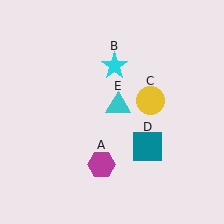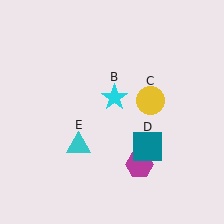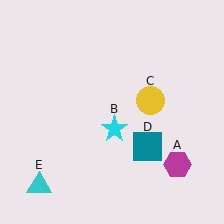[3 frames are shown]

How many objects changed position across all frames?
3 objects changed position: magenta hexagon (object A), cyan star (object B), cyan triangle (object E).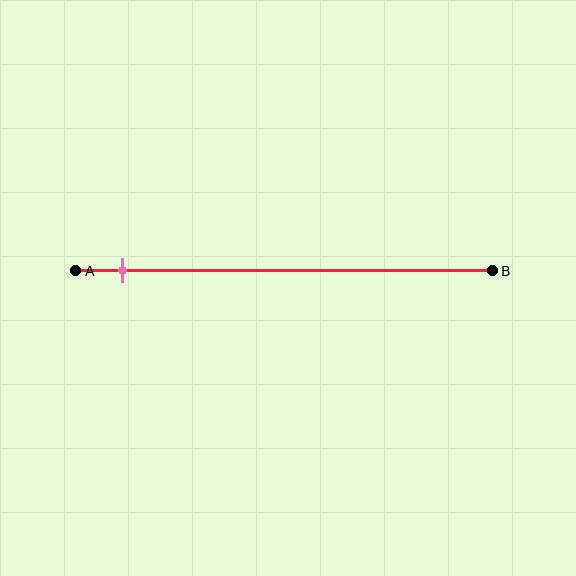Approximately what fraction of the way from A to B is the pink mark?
The pink mark is approximately 10% of the way from A to B.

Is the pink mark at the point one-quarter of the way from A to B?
No, the mark is at about 10% from A, not at the 25% one-quarter point.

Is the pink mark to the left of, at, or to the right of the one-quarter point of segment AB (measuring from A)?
The pink mark is to the left of the one-quarter point of segment AB.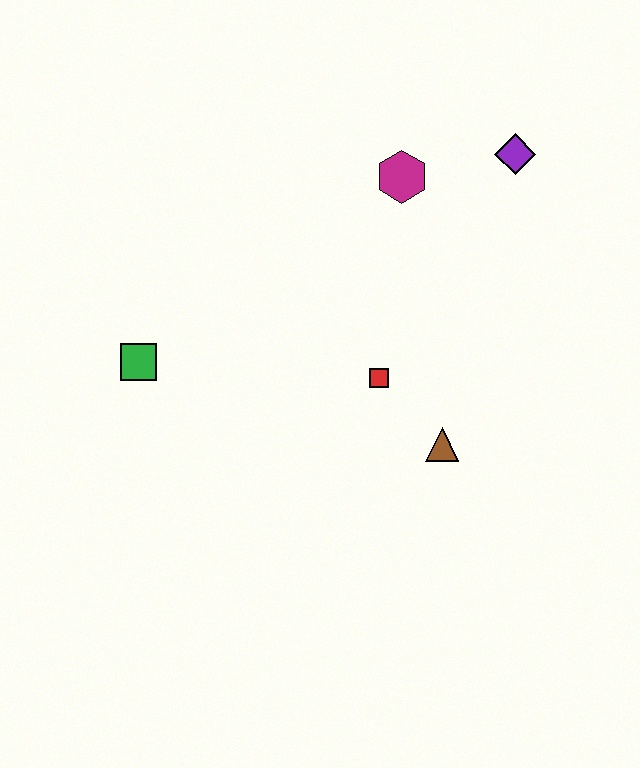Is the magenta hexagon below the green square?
No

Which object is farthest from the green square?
The purple diamond is farthest from the green square.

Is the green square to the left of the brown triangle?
Yes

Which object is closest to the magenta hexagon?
The purple diamond is closest to the magenta hexagon.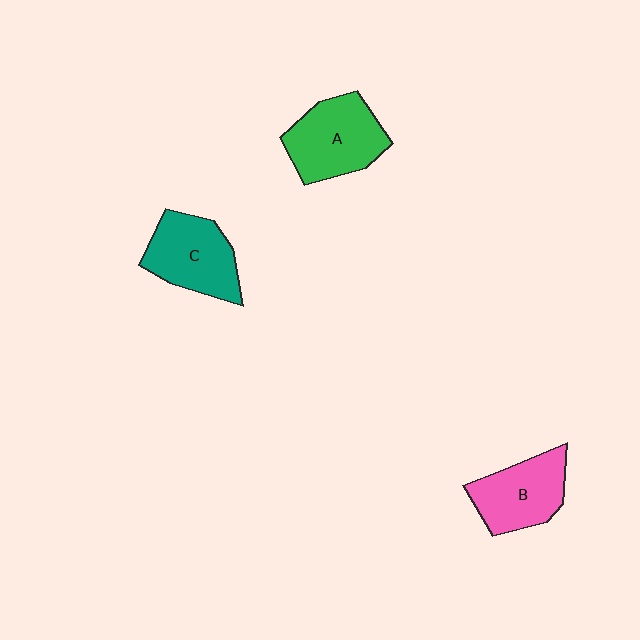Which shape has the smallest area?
Shape B (pink).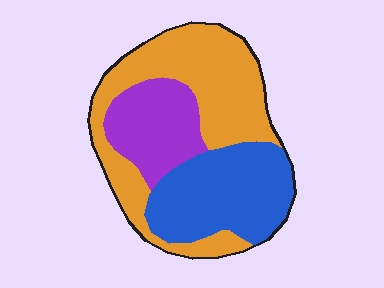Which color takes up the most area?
Orange, at roughly 45%.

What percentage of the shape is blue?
Blue covers 33% of the shape.